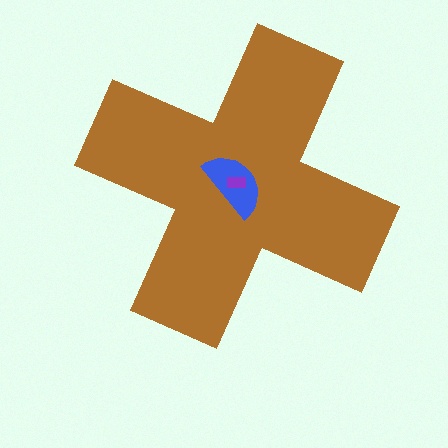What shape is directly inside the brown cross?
The blue semicircle.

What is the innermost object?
The purple rectangle.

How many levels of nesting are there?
3.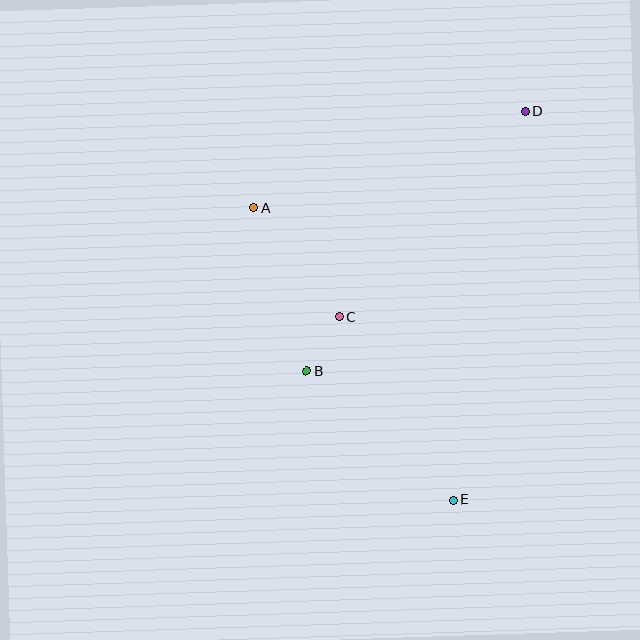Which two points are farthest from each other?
Points D and E are farthest from each other.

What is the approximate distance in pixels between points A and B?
The distance between A and B is approximately 172 pixels.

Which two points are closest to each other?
Points B and C are closest to each other.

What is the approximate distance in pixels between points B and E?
The distance between B and E is approximately 195 pixels.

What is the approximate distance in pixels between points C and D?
The distance between C and D is approximately 278 pixels.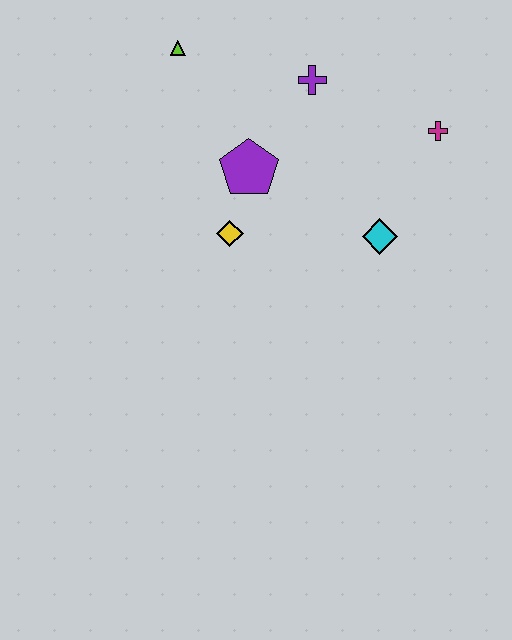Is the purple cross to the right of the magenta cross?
No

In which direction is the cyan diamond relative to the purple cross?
The cyan diamond is below the purple cross.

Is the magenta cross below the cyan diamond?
No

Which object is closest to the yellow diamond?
The purple pentagon is closest to the yellow diamond.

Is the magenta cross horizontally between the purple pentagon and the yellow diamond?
No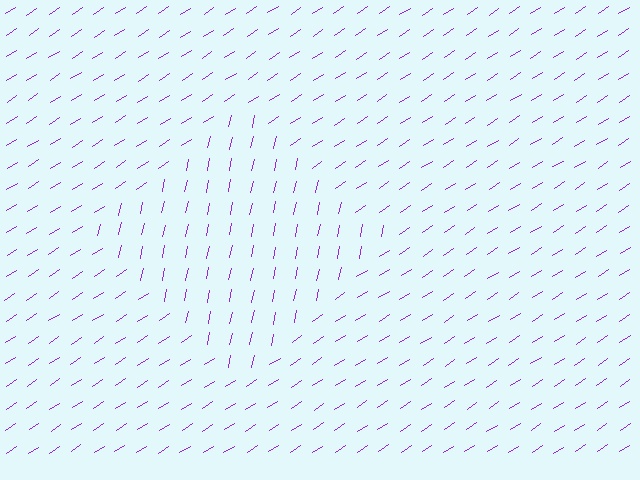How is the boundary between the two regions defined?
The boundary is defined purely by a change in line orientation (approximately 45 degrees difference). All lines are the same color and thickness.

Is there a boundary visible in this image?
Yes, there is a texture boundary formed by a change in line orientation.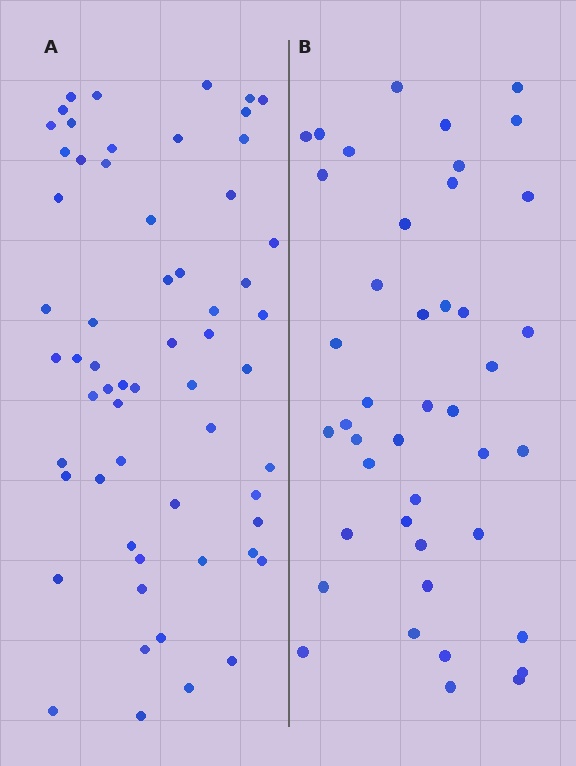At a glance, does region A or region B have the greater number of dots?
Region A (the left region) has more dots.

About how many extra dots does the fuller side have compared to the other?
Region A has approximately 15 more dots than region B.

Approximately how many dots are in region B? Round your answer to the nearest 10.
About 40 dots. (The exact count is 43, which rounds to 40.)